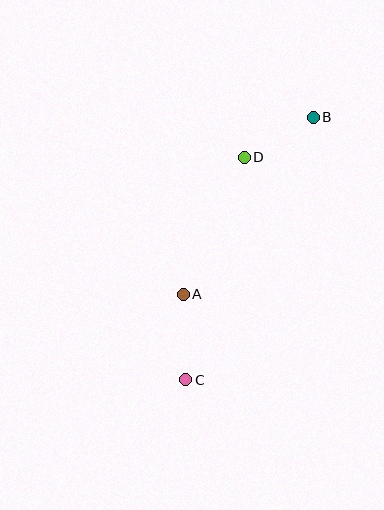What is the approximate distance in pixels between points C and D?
The distance between C and D is approximately 230 pixels.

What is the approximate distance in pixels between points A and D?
The distance between A and D is approximately 150 pixels.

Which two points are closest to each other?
Points B and D are closest to each other.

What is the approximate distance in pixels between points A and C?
The distance between A and C is approximately 86 pixels.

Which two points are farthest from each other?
Points B and C are farthest from each other.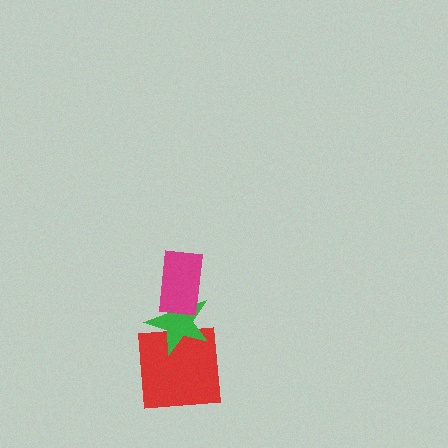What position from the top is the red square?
The red square is 3rd from the top.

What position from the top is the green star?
The green star is 2nd from the top.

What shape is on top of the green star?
The magenta rectangle is on top of the green star.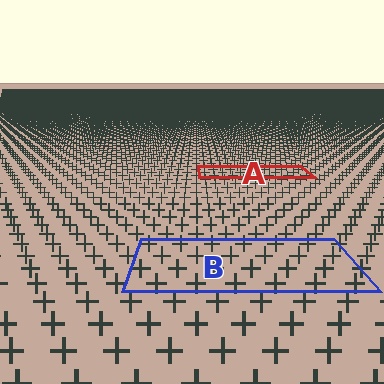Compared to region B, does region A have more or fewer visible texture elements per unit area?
Region A has more texture elements per unit area — they are packed more densely because it is farther away.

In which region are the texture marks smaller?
The texture marks are smaller in region A, because it is farther away.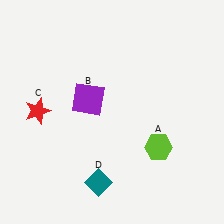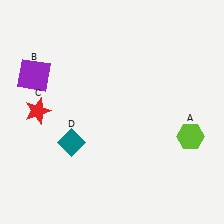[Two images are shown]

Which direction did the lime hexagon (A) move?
The lime hexagon (A) moved right.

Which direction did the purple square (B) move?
The purple square (B) moved left.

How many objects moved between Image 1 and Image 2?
3 objects moved between the two images.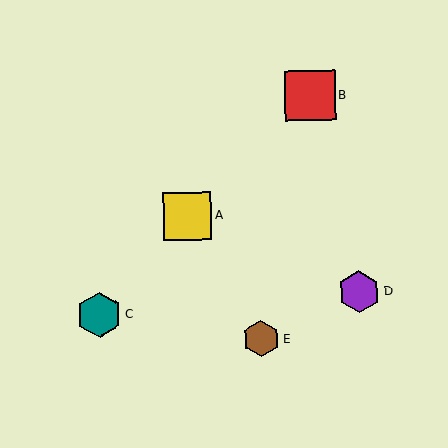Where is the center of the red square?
The center of the red square is at (310, 96).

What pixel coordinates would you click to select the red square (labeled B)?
Click at (310, 96) to select the red square B.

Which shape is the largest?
The red square (labeled B) is the largest.